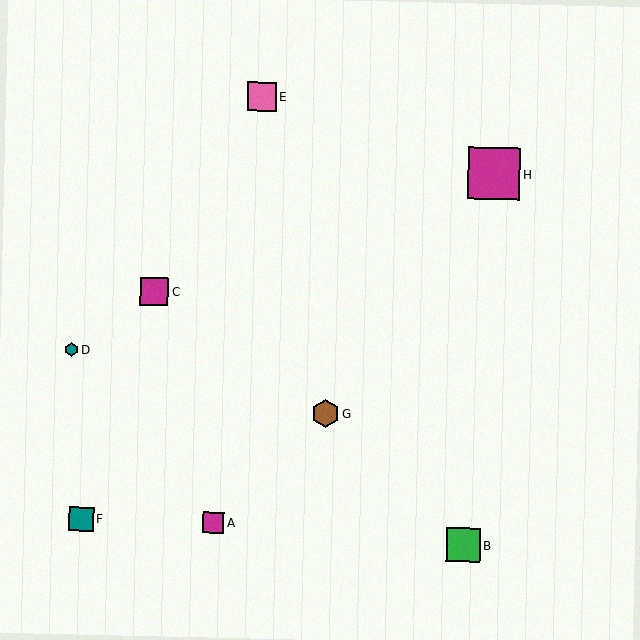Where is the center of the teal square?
The center of the teal square is at (81, 519).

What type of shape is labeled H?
Shape H is a magenta square.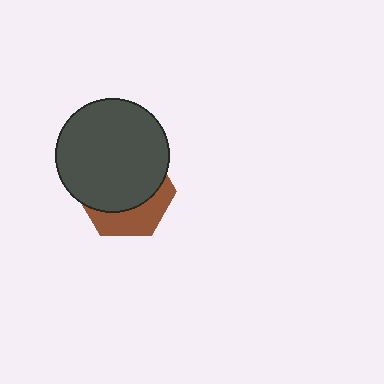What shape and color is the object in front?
The object in front is a dark gray circle.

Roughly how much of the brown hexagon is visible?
A small part of it is visible (roughly 33%).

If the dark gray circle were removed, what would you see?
You would see the complete brown hexagon.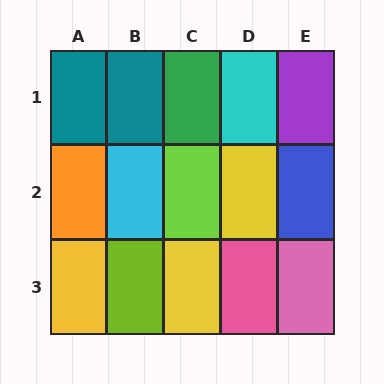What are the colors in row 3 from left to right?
Yellow, lime, yellow, pink, pink.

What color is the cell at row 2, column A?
Orange.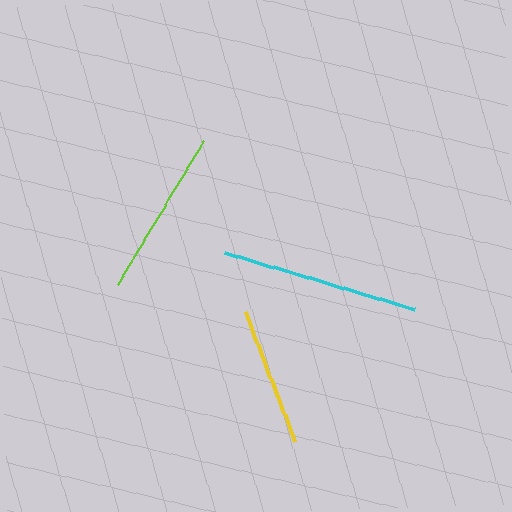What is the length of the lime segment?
The lime segment is approximately 168 pixels long.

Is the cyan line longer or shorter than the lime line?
The cyan line is longer than the lime line.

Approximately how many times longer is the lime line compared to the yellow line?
The lime line is approximately 1.2 times the length of the yellow line.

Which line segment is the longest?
The cyan line is the longest at approximately 198 pixels.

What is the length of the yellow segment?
The yellow segment is approximately 139 pixels long.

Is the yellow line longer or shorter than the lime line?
The lime line is longer than the yellow line.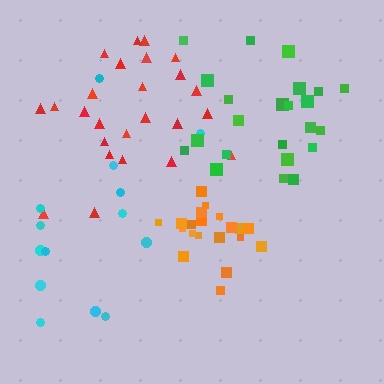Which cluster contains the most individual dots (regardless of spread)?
Red (25).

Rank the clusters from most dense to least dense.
orange, green, red, cyan.